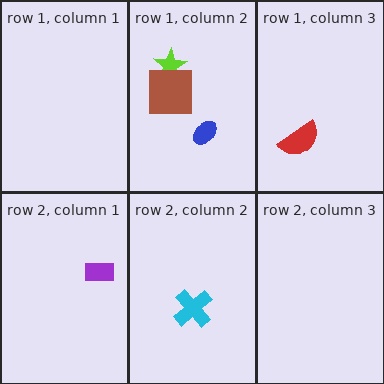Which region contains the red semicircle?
The row 1, column 3 region.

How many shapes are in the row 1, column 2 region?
3.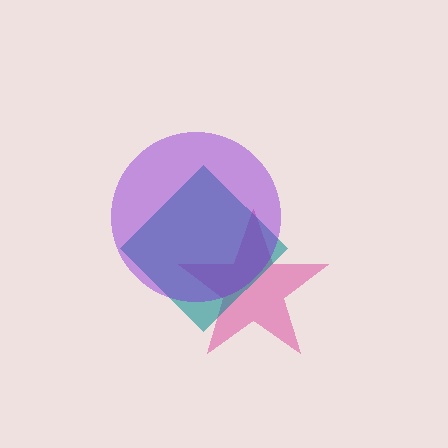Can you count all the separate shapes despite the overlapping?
Yes, there are 3 separate shapes.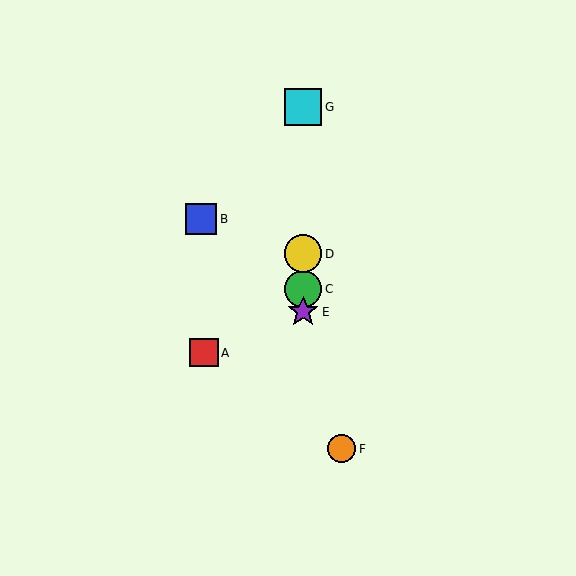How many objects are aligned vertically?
4 objects (C, D, E, G) are aligned vertically.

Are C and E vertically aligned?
Yes, both are at x≈303.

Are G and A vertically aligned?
No, G is at x≈303 and A is at x≈204.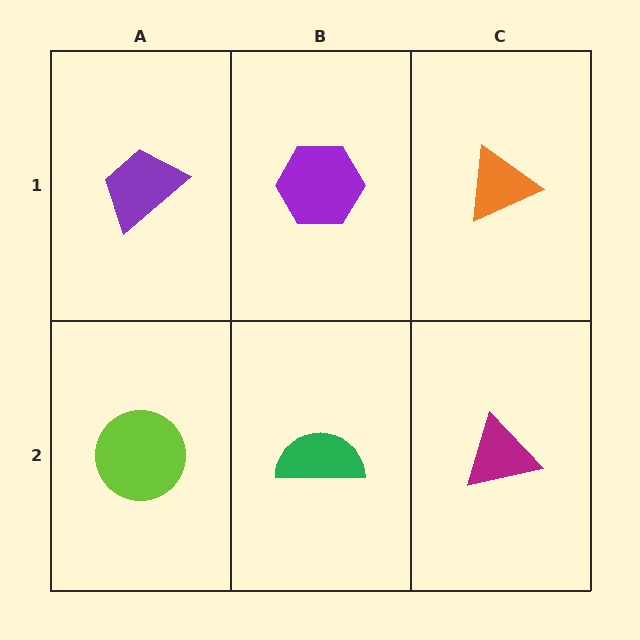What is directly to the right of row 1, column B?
An orange triangle.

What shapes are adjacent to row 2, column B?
A purple hexagon (row 1, column B), a lime circle (row 2, column A), a magenta triangle (row 2, column C).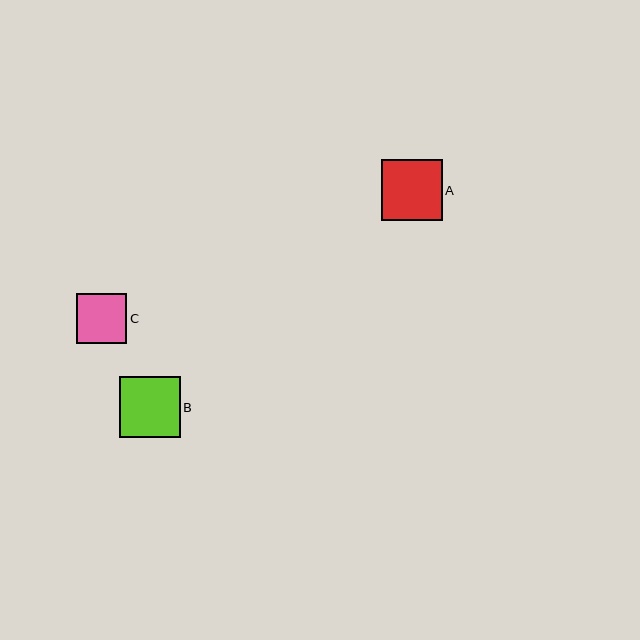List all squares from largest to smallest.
From largest to smallest: A, B, C.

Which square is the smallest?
Square C is the smallest with a size of approximately 50 pixels.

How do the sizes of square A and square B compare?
Square A and square B are approximately the same size.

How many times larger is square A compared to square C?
Square A is approximately 1.2 times the size of square C.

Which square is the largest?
Square A is the largest with a size of approximately 61 pixels.